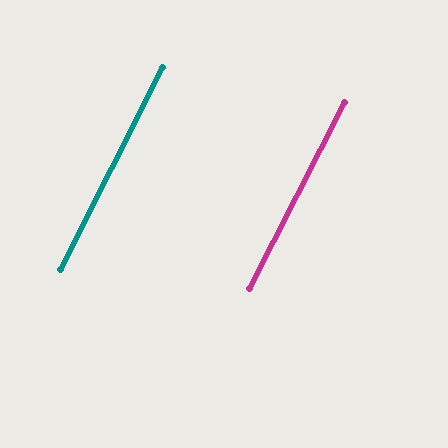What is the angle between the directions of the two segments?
Approximately 0 degrees.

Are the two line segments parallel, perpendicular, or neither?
Parallel — their directions differ by only 0.1°.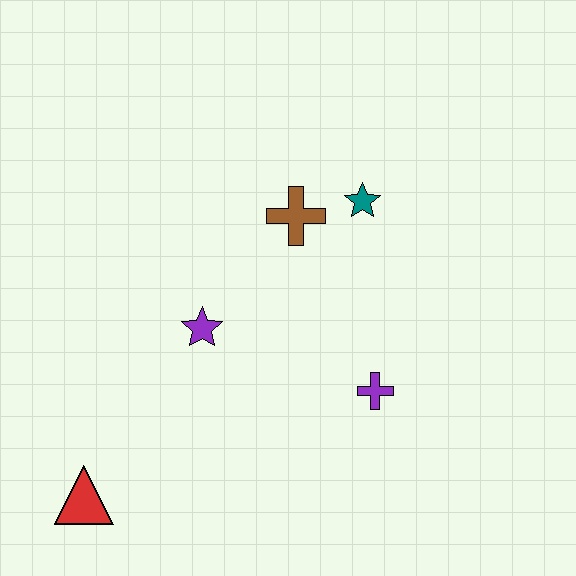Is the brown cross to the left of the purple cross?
Yes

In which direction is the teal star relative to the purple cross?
The teal star is above the purple cross.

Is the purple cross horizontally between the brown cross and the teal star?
No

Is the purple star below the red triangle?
No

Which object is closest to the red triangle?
The purple star is closest to the red triangle.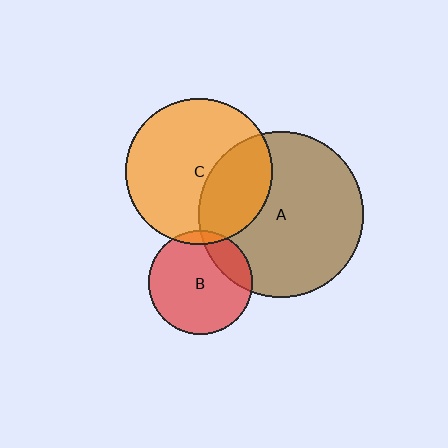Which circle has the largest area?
Circle A (brown).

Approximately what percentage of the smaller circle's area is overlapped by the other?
Approximately 20%.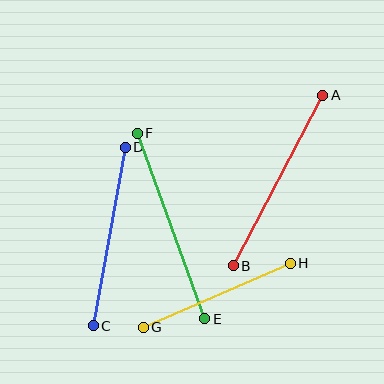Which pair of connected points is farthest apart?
Points E and F are farthest apart.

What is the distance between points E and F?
The distance is approximately 197 pixels.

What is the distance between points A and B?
The distance is approximately 192 pixels.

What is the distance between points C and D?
The distance is approximately 181 pixels.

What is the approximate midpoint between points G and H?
The midpoint is at approximately (217, 295) pixels.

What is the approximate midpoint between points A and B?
The midpoint is at approximately (278, 181) pixels.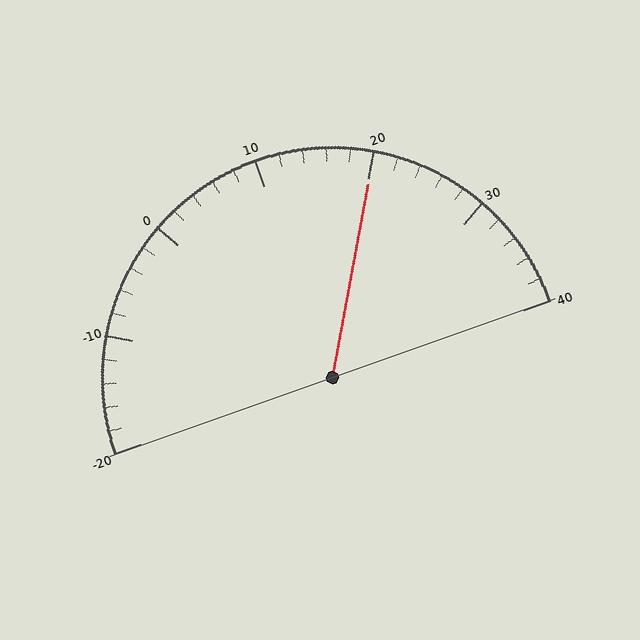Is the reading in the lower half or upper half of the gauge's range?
The reading is in the upper half of the range (-20 to 40).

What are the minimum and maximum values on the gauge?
The gauge ranges from -20 to 40.